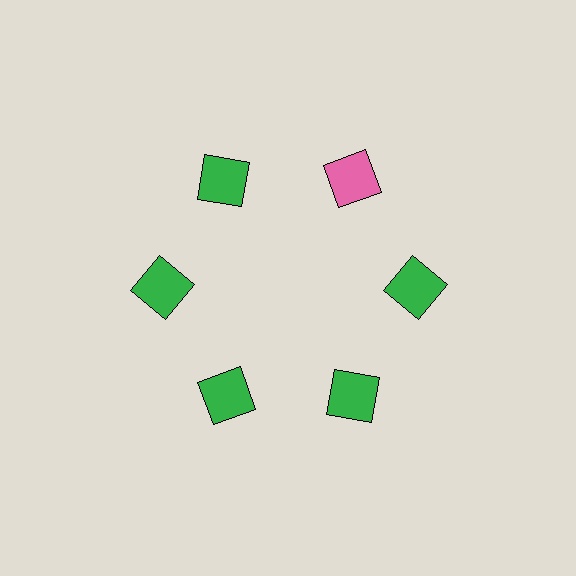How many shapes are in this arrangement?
There are 6 shapes arranged in a ring pattern.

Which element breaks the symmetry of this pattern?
The pink square at roughly the 1 o'clock position breaks the symmetry. All other shapes are green squares.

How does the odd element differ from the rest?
It has a different color: pink instead of green.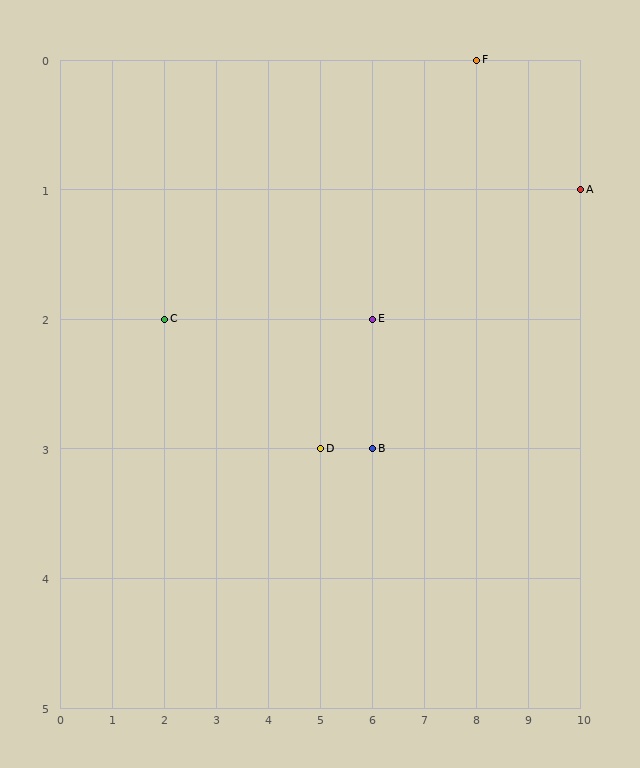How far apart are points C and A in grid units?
Points C and A are 8 columns and 1 row apart (about 8.1 grid units diagonally).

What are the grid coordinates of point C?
Point C is at grid coordinates (2, 2).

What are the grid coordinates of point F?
Point F is at grid coordinates (8, 0).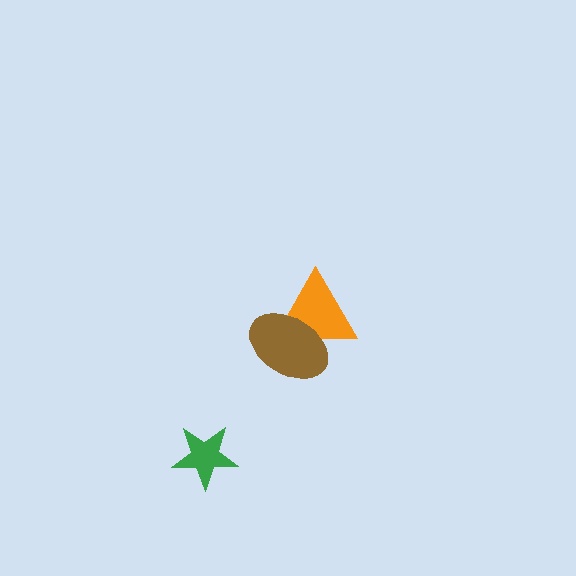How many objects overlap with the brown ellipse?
1 object overlaps with the brown ellipse.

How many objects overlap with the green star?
0 objects overlap with the green star.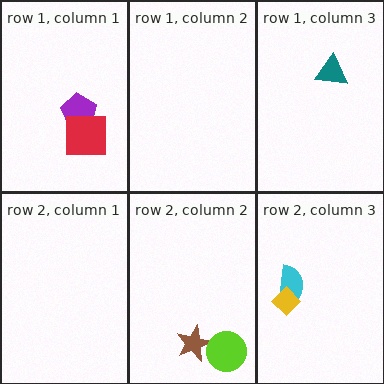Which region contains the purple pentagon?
The row 1, column 1 region.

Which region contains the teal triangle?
The row 1, column 3 region.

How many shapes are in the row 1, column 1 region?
2.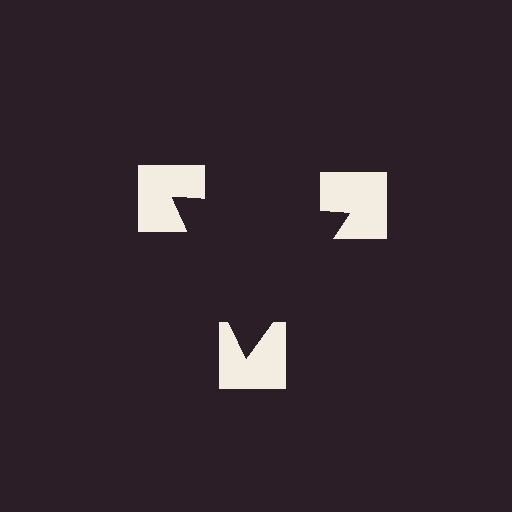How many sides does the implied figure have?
3 sides.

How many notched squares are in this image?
There are 3 — one at each vertex of the illusory triangle.